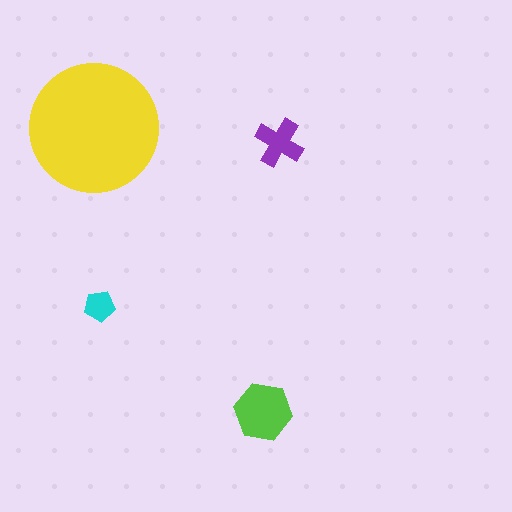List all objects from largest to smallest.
The yellow circle, the lime hexagon, the purple cross, the cyan pentagon.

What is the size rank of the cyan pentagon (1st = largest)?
4th.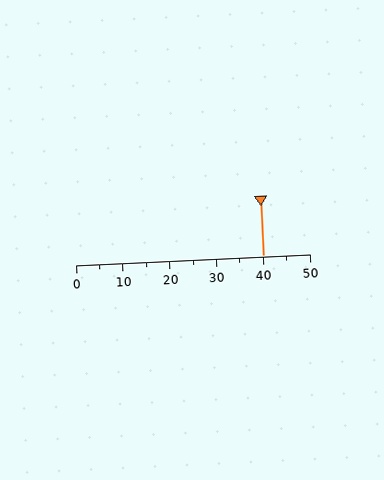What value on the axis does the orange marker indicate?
The marker indicates approximately 40.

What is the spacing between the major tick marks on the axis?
The major ticks are spaced 10 apart.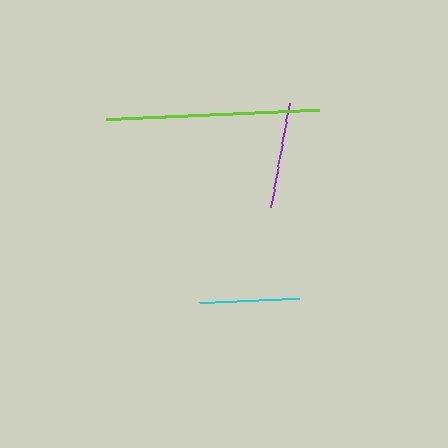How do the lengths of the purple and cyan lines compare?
The purple and cyan lines are approximately the same length.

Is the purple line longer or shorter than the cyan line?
The purple line is longer than the cyan line.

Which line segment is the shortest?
The cyan line is the shortest at approximately 99 pixels.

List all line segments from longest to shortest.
From longest to shortest: lime, purple, cyan.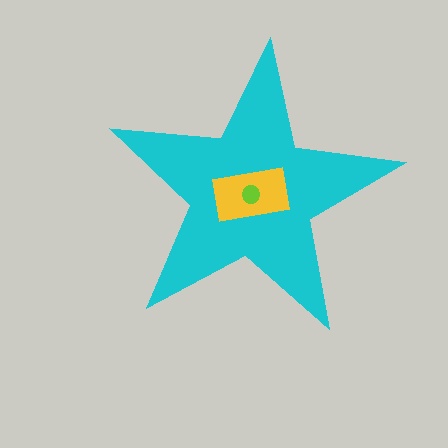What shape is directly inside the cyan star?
The yellow rectangle.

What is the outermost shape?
The cyan star.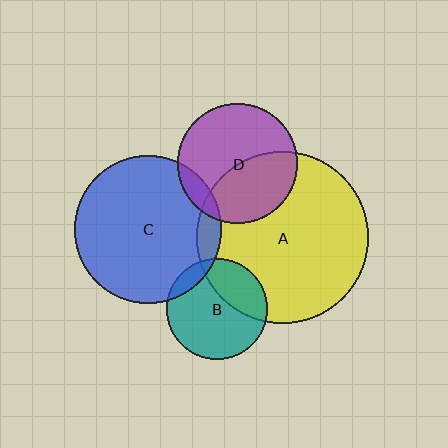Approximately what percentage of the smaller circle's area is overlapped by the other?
Approximately 10%.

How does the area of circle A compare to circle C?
Approximately 1.4 times.